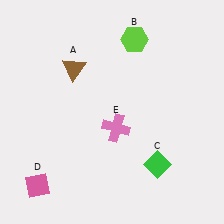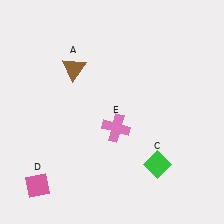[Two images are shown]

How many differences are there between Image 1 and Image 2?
There is 1 difference between the two images.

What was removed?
The lime hexagon (B) was removed in Image 2.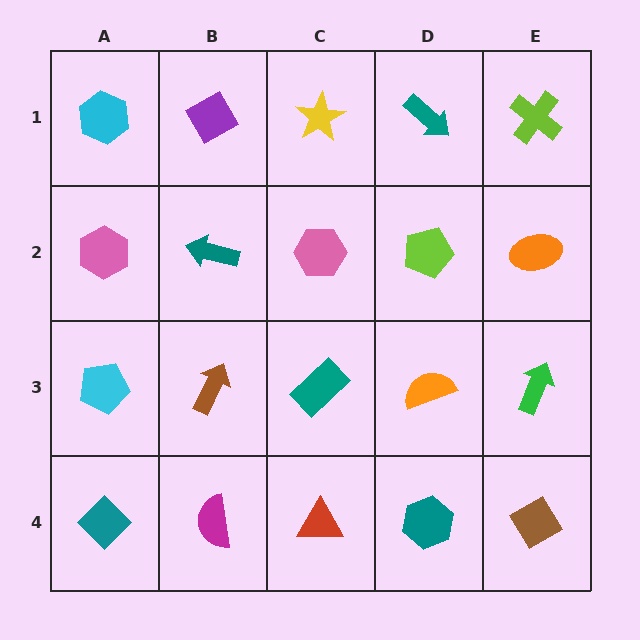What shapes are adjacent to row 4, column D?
An orange semicircle (row 3, column D), a red triangle (row 4, column C), a brown diamond (row 4, column E).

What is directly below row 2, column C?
A teal rectangle.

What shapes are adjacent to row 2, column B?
A purple diamond (row 1, column B), a brown arrow (row 3, column B), a pink hexagon (row 2, column A), a pink hexagon (row 2, column C).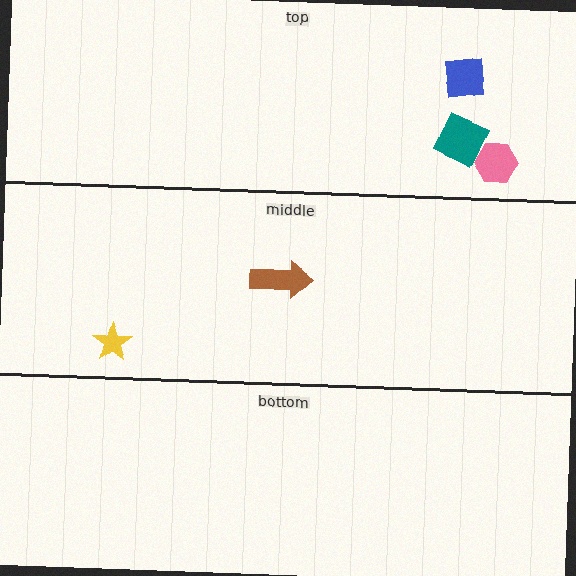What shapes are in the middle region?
The yellow star, the brown arrow.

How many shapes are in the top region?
3.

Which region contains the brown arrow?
The middle region.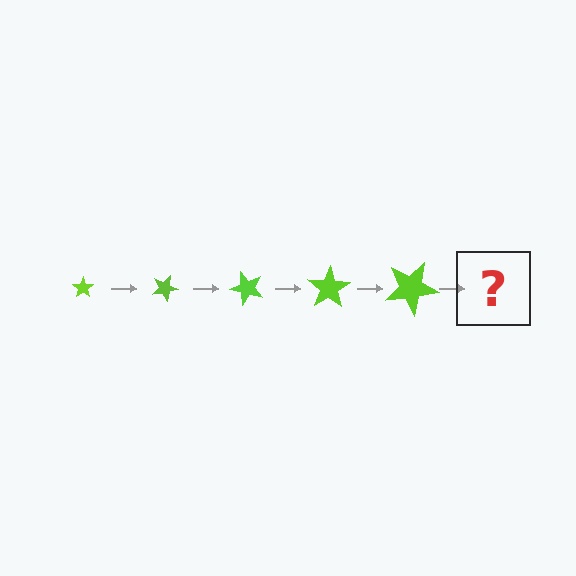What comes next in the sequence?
The next element should be a star, larger than the previous one and rotated 125 degrees from the start.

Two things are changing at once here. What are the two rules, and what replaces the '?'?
The two rules are that the star grows larger each step and it rotates 25 degrees each step. The '?' should be a star, larger than the previous one and rotated 125 degrees from the start.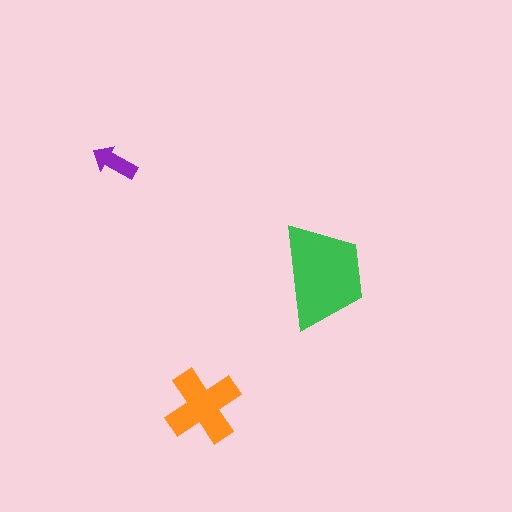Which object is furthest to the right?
The green trapezoid is rightmost.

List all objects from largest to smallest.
The green trapezoid, the orange cross, the purple arrow.